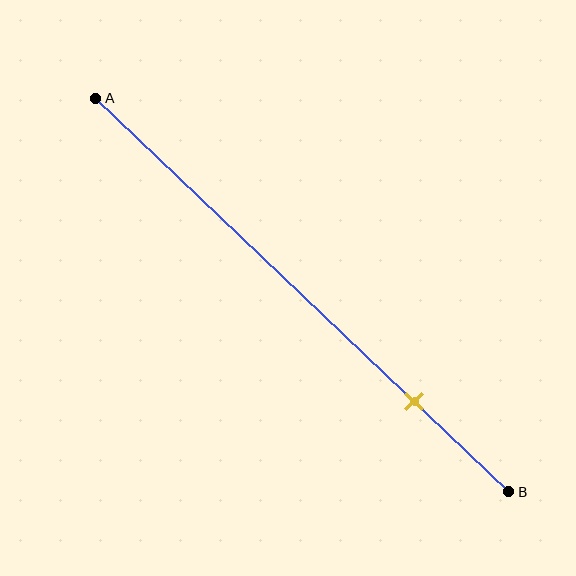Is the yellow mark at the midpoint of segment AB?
No, the mark is at about 75% from A, not at the 50% midpoint.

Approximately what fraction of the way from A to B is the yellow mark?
The yellow mark is approximately 75% of the way from A to B.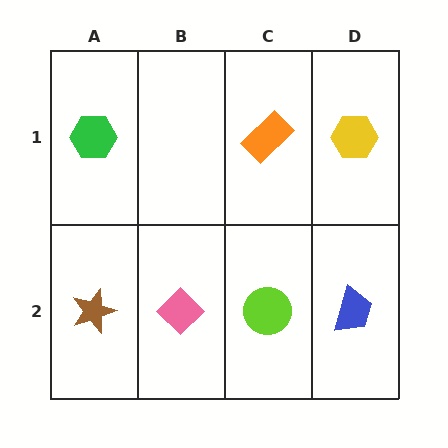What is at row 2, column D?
A blue trapezoid.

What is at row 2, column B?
A pink diamond.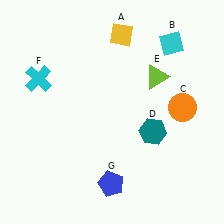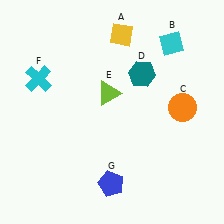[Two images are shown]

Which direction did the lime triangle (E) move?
The lime triangle (E) moved left.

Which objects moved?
The objects that moved are: the teal hexagon (D), the lime triangle (E).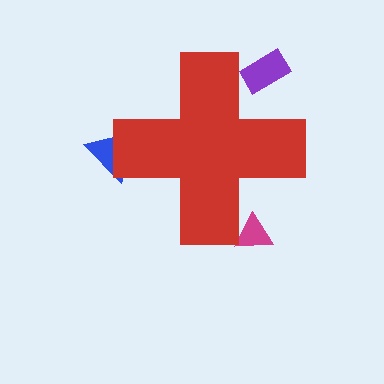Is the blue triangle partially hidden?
Yes, the blue triangle is partially hidden behind the red cross.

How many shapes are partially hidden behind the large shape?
3 shapes are partially hidden.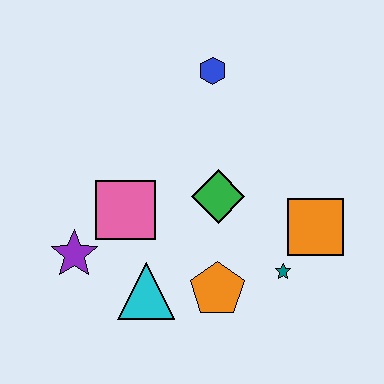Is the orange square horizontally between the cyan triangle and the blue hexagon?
No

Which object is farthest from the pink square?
The orange square is farthest from the pink square.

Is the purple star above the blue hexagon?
No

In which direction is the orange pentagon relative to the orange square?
The orange pentagon is to the left of the orange square.